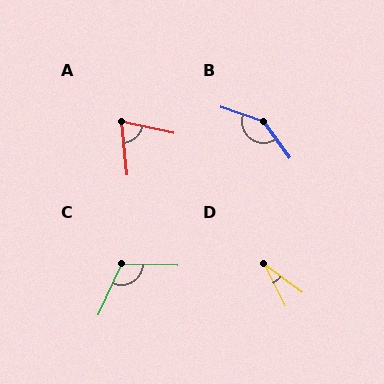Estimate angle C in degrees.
Approximately 113 degrees.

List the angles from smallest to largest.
D (27°), A (71°), C (113°), B (145°).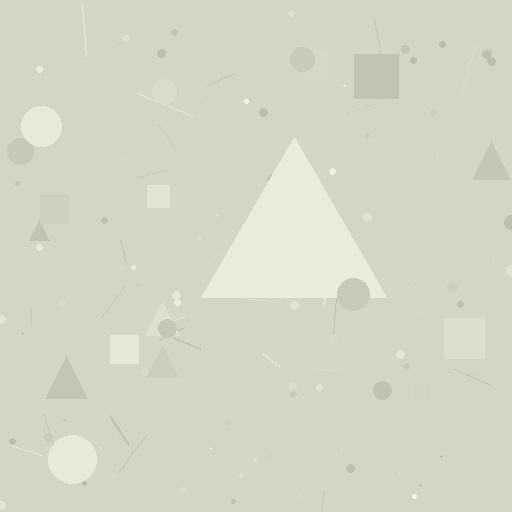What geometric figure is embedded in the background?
A triangle is embedded in the background.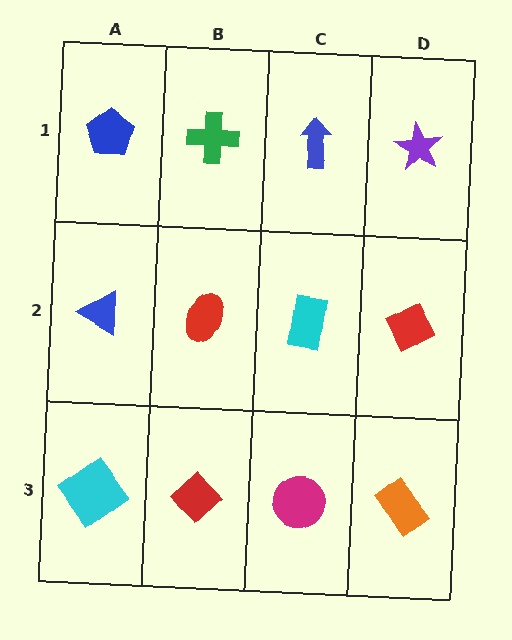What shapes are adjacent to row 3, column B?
A red ellipse (row 2, column B), a cyan diamond (row 3, column A), a magenta circle (row 3, column C).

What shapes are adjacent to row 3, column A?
A blue triangle (row 2, column A), a red diamond (row 3, column B).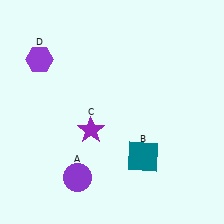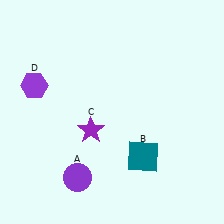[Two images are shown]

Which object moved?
The purple hexagon (D) moved down.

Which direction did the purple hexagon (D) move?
The purple hexagon (D) moved down.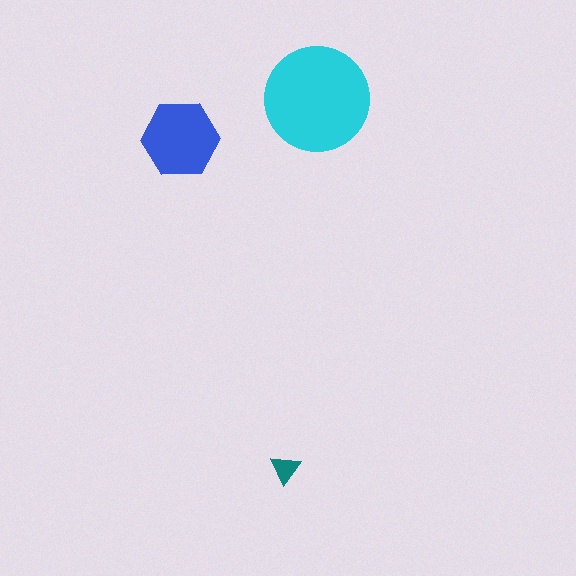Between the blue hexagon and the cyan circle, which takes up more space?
The cyan circle.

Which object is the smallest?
The teal triangle.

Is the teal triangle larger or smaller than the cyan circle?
Smaller.